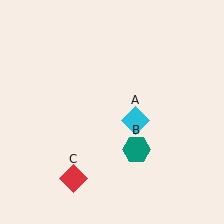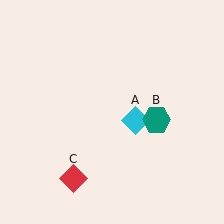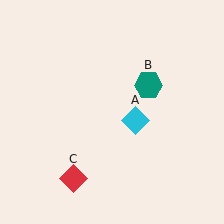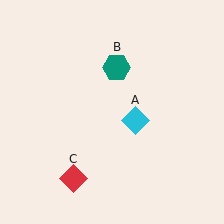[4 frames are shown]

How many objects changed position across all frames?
1 object changed position: teal hexagon (object B).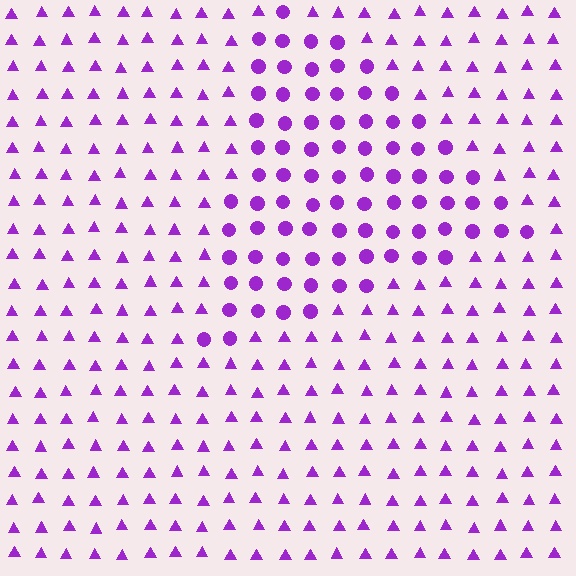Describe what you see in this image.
The image is filled with small purple elements arranged in a uniform grid. A triangle-shaped region contains circles, while the surrounding area contains triangles. The boundary is defined purely by the change in element shape.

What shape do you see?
I see a triangle.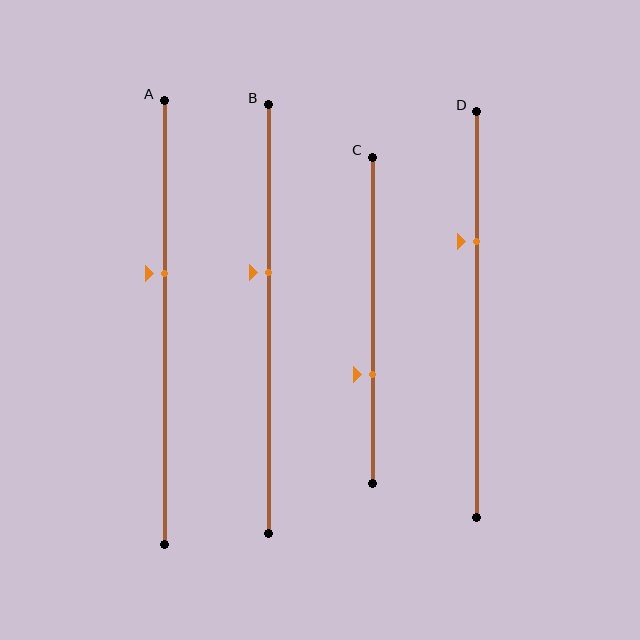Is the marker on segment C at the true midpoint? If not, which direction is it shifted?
No, the marker on segment C is shifted downward by about 17% of the segment length.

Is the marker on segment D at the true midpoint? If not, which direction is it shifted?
No, the marker on segment D is shifted upward by about 18% of the segment length.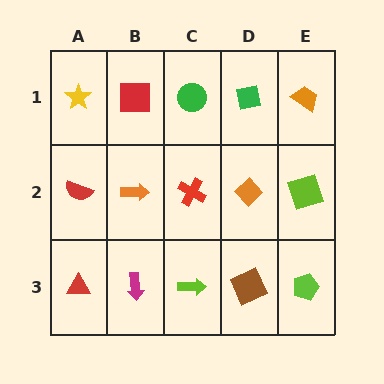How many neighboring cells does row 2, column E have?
3.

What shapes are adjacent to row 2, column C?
A green circle (row 1, column C), a lime arrow (row 3, column C), an orange arrow (row 2, column B), an orange diamond (row 2, column D).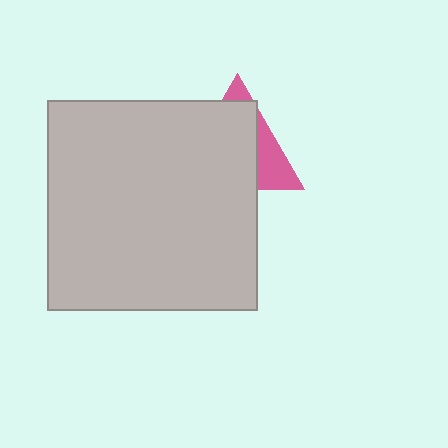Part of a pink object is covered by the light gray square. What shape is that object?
It is a triangle.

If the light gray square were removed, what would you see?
You would see the complete pink triangle.